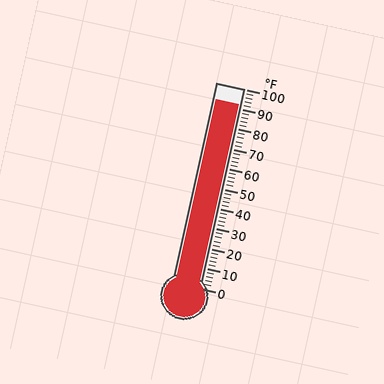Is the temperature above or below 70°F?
The temperature is above 70°F.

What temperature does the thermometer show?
The thermometer shows approximately 92°F.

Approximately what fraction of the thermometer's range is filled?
The thermometer is filled to approximately 90% of its range.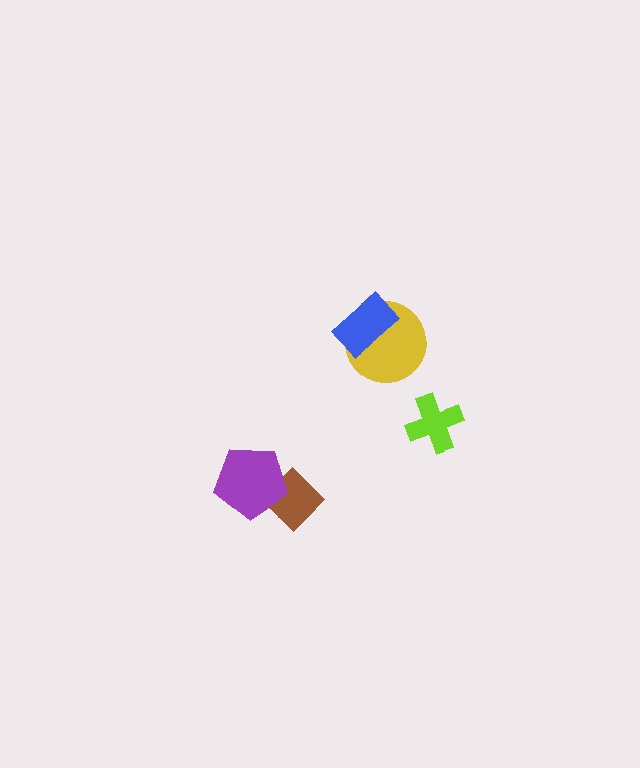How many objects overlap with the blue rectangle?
1 object overlaps with the blue rectangle.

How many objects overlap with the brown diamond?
1 object overlaps with the brown diamond.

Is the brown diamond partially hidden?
Yes, it is partially covered by another shape.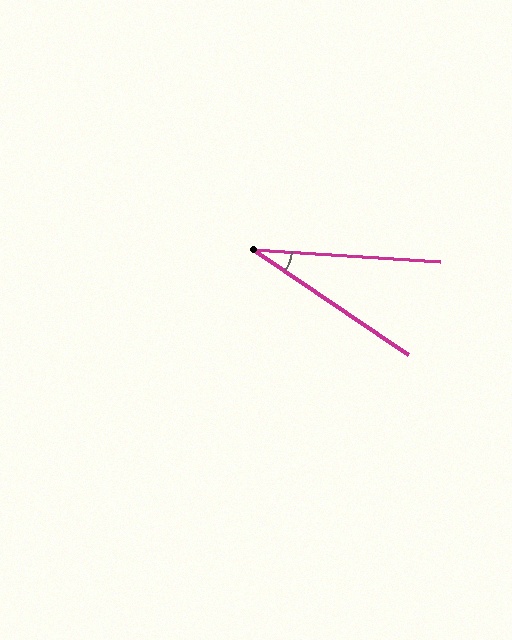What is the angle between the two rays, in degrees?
Approximately 31 degrees.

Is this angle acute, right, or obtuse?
It is acute.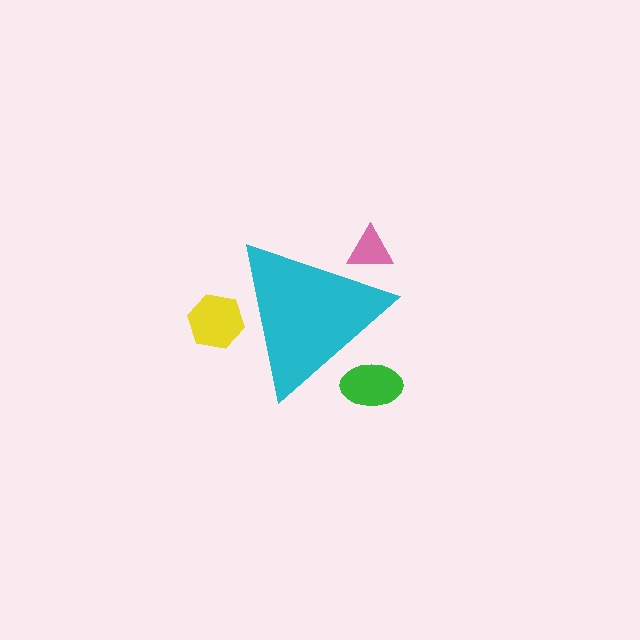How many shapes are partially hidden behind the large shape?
3 shapes are partially hidden.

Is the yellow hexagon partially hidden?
Yes, the yellow hexagon is partially hidden behind the cyan triangle.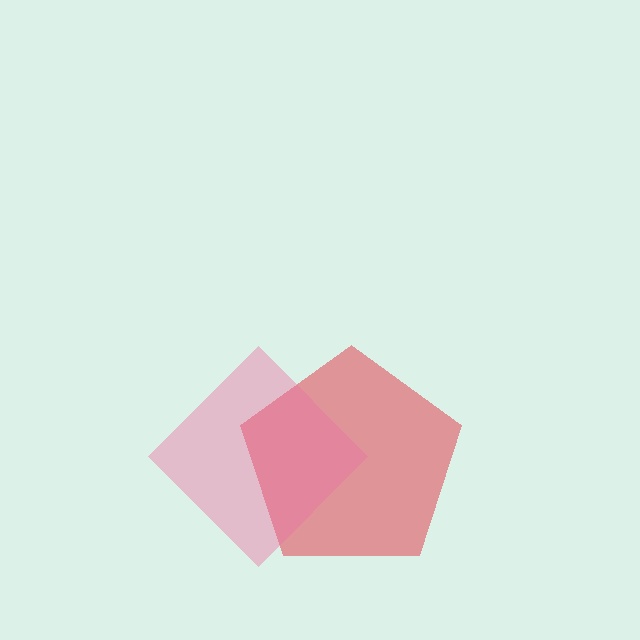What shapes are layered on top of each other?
The layered shapes are: a red pentagon, a pink diamond.